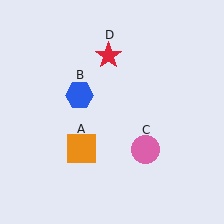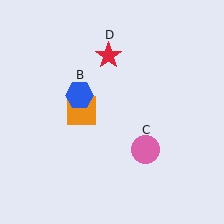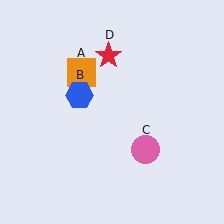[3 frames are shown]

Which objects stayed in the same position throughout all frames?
Blue hexagon (object B) and pink circle (object C) and red star (object D) remained stationary.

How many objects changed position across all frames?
1 object changed position: orange square (object A).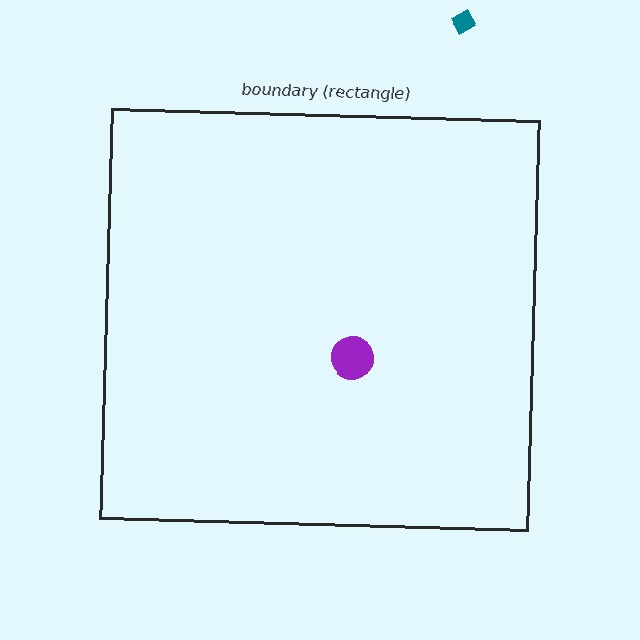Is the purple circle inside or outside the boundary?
Inside.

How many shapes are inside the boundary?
1 inside, 1 outside.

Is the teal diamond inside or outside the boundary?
Outside.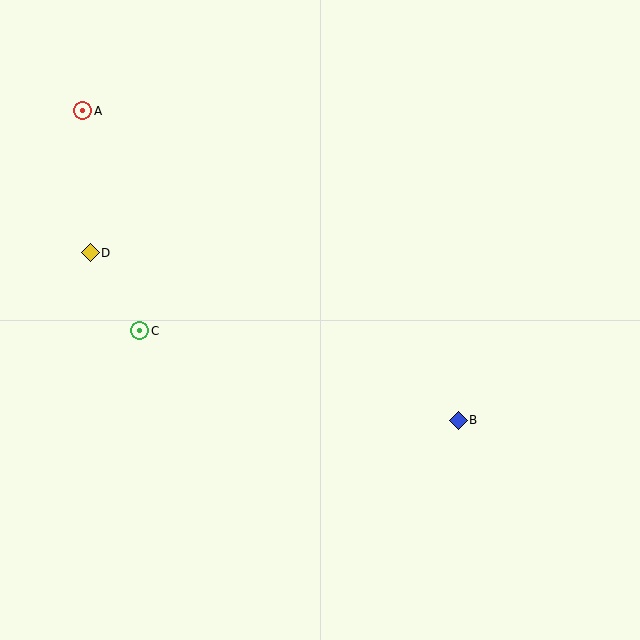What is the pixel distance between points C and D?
The distance between C and D is 92 pixels.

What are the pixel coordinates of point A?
Point A is at (83, 111).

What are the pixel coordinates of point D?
Point D is at (90, 253).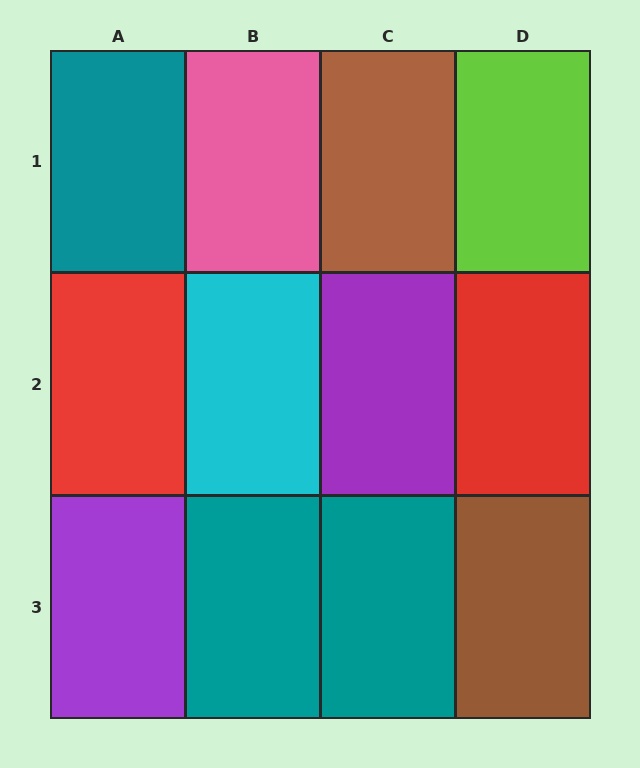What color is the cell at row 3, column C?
Teal.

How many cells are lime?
1 cell is lime.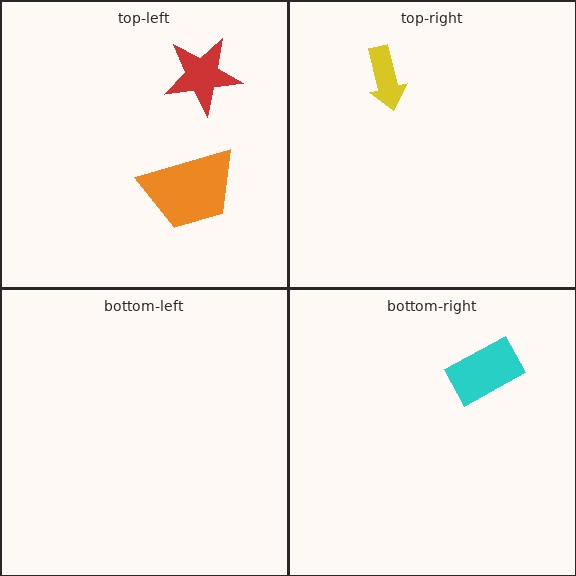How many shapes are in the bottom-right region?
1.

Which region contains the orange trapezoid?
The top-left region.